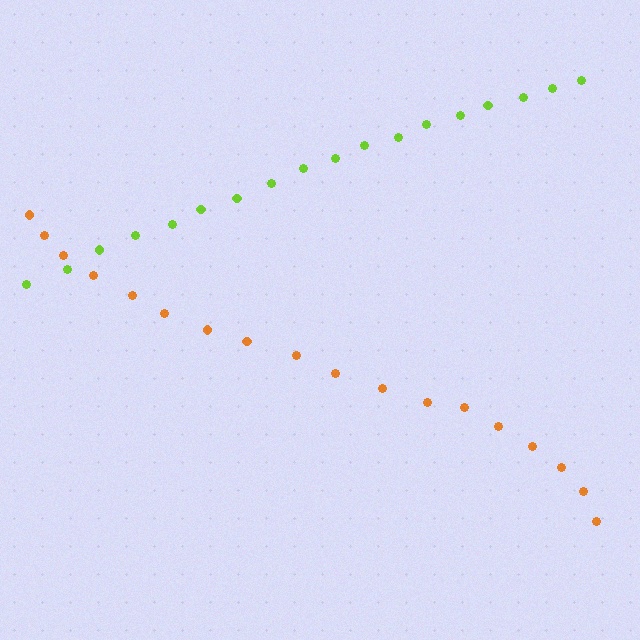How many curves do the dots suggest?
There are 2 distinct paths.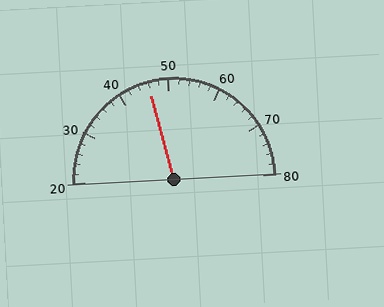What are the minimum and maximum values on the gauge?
The gauge ranges from 20 to 80.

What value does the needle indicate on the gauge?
The needle indicates approximately 46.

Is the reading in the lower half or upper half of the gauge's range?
The reading is in the lower half of the range (20 to 80).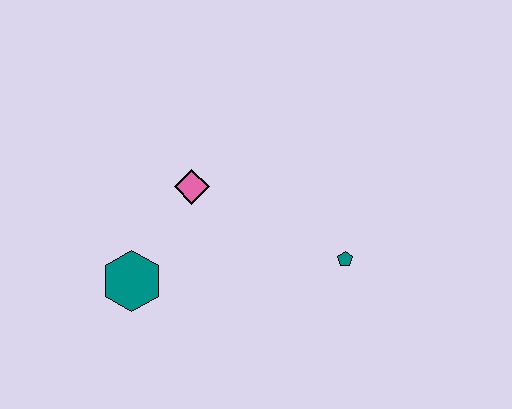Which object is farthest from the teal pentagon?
The teal hexagon is farthest from the teal pentagon.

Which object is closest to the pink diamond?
The teal hexagon is closest to the pink diamond.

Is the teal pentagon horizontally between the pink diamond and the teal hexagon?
No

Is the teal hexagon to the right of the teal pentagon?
No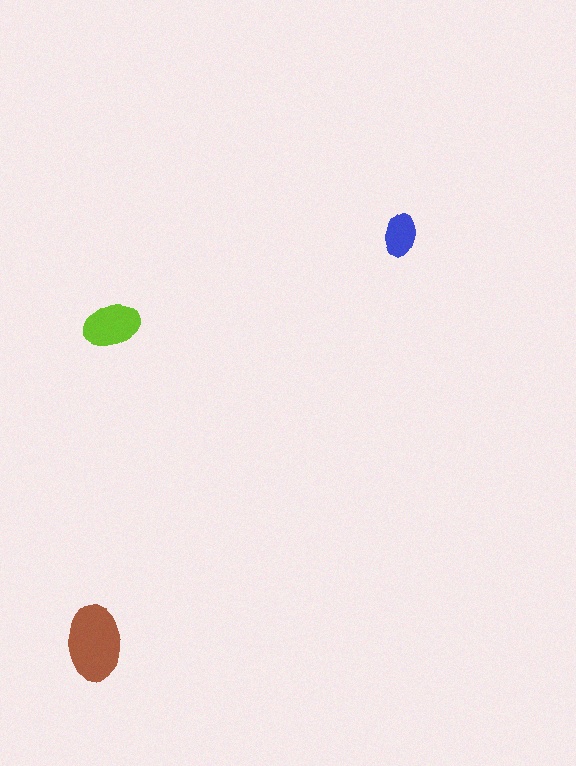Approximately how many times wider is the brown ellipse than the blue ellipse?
About 1.5 times wider.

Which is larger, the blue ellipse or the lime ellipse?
The lime one.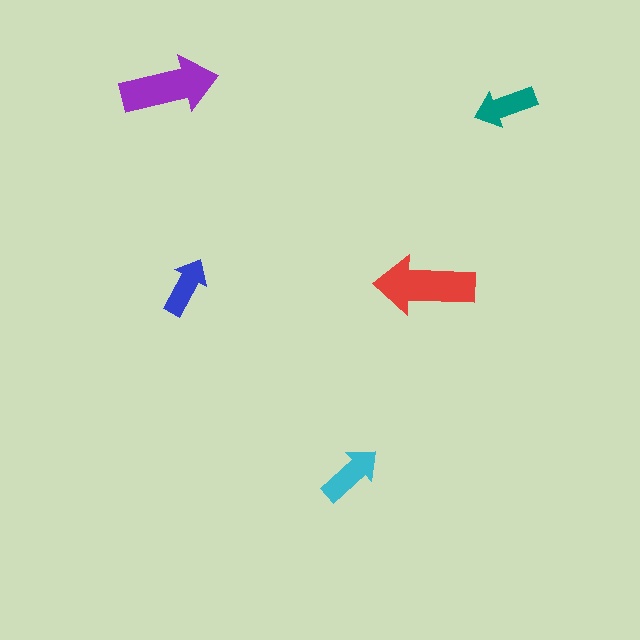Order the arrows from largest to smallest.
the red one, the purple one, the cyan one, the teal one, the blue one.